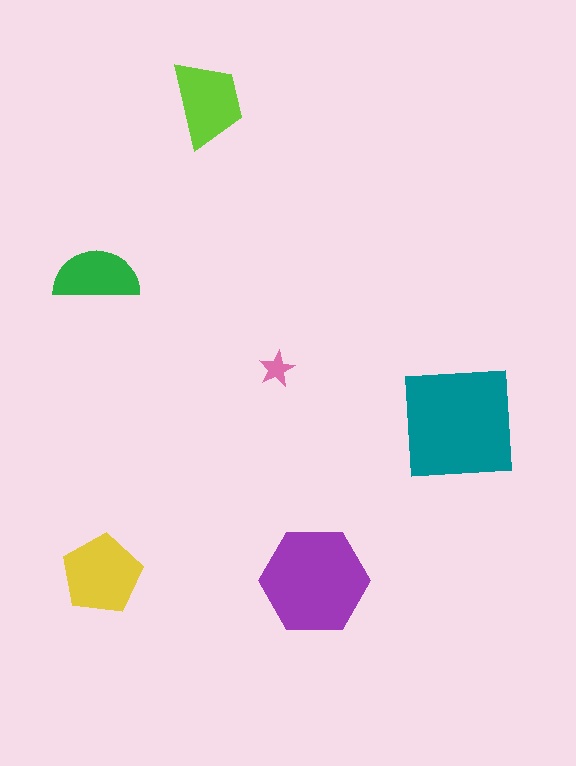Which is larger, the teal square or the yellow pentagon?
The teal square.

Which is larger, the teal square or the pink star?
The teal square.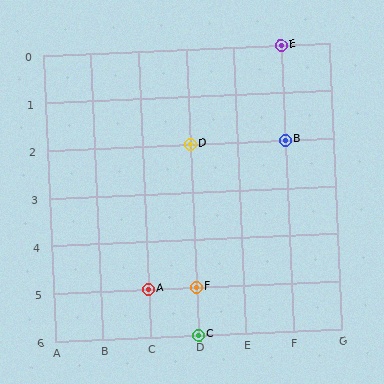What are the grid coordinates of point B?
Point B is at grid coordinates (F, 2).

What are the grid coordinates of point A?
Point A is at grid coordinates (C, 5).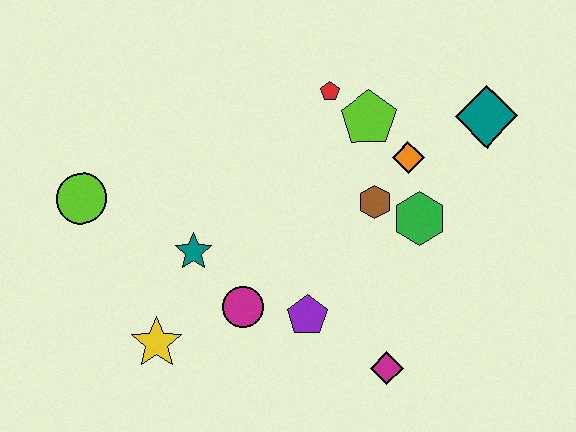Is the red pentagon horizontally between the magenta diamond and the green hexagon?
No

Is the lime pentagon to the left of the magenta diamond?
Yes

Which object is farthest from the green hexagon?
The lime circle is farthest from the green hexagon.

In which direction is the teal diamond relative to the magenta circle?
The teal diamond is to the right of the magenta circle.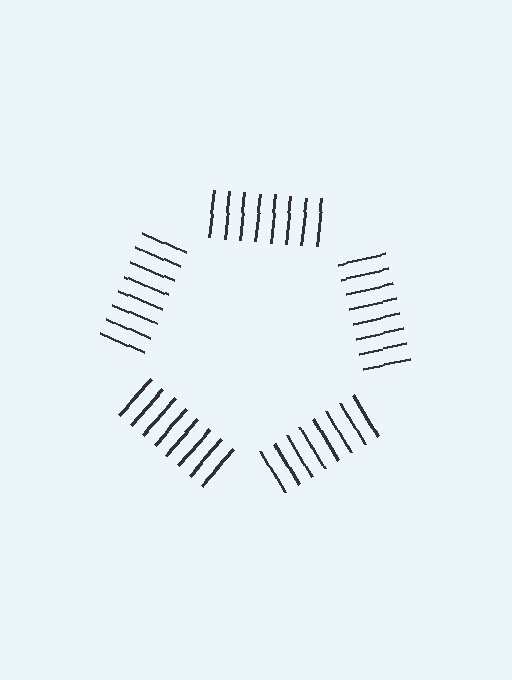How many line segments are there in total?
40 — 8 along each of the 5 edges.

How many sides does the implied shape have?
5 sides — the line-ends trace a pentagon.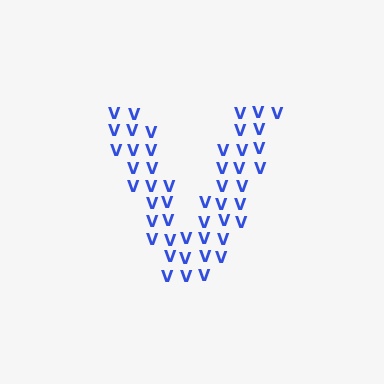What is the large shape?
The large shape is the letter V.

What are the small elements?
The small elements are letter V's.